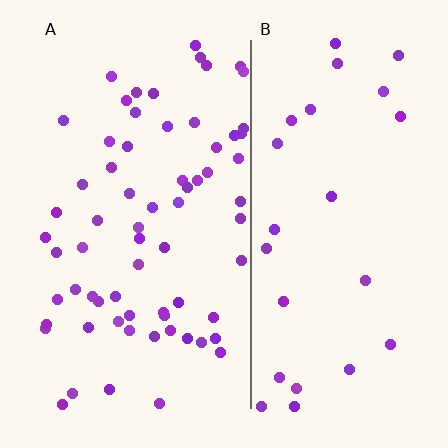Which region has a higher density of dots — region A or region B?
A (the left).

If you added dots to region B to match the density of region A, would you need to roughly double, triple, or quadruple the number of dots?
Approximately triple.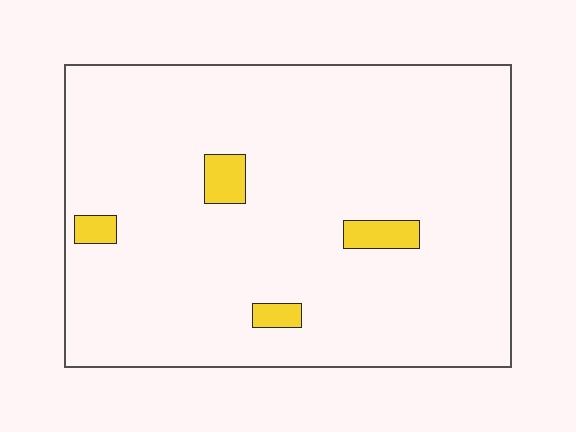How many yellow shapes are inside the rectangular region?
4.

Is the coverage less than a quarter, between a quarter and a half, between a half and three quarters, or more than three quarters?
Less than a quarter.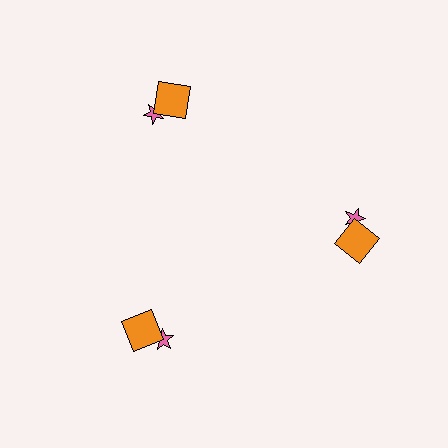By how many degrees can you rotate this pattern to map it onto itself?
The pattern maps onto itself every 120 degrees of rotation.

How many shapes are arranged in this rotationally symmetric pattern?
There are 6 shapes, arranged in 3 groups of 2.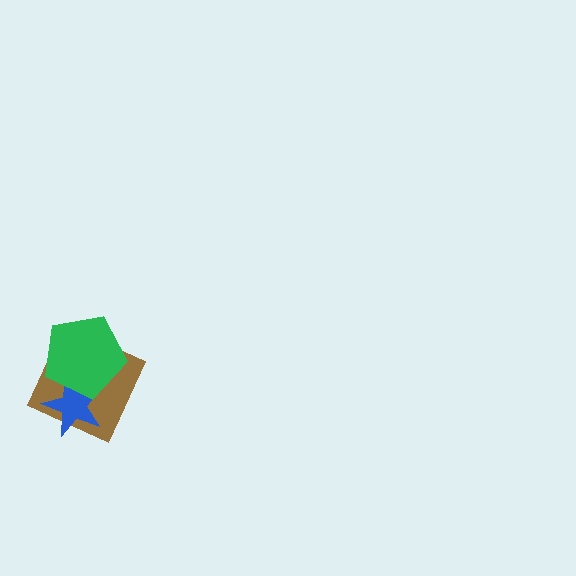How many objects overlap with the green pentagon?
2 objects overlap with the green pentagon.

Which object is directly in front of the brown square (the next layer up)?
The blue star is directly in front of the brown square.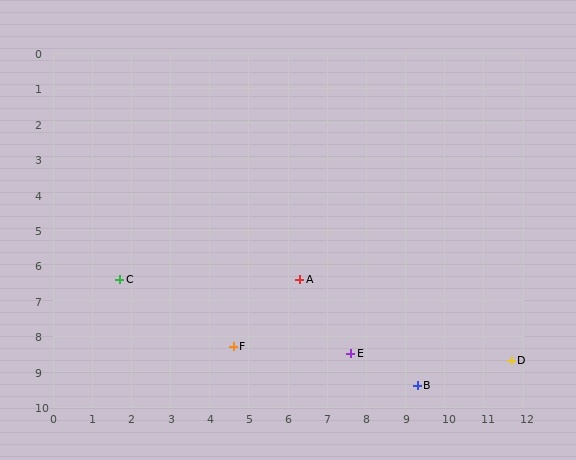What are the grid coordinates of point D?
Point D is at approximately (11.7, 8.7).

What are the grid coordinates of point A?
Point A is at approximately (6.3, 6.4).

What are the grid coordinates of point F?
Point F is at approximately (4.6, 8.3).